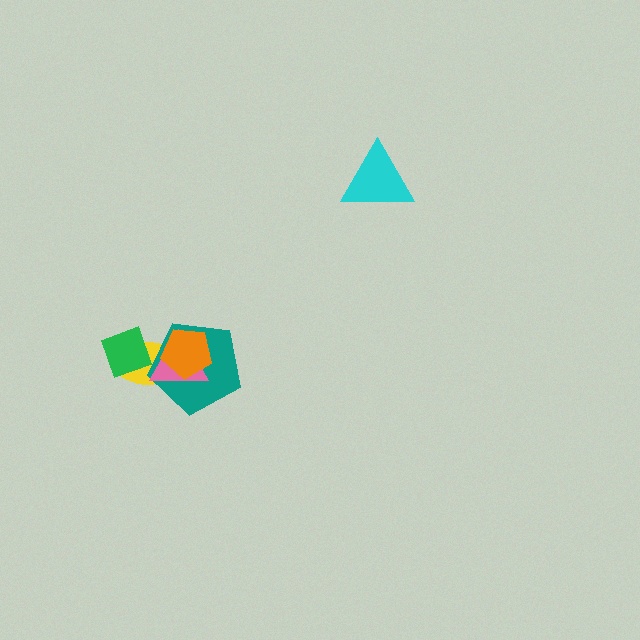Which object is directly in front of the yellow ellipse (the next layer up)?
The teal pentagon is directly in front of the yellow ellipse.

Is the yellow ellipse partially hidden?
Yes, it is partially covered by another shape.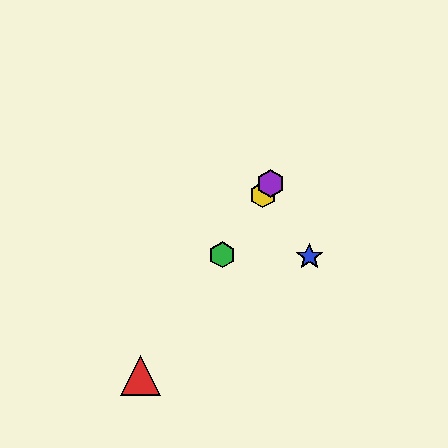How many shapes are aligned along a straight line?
4 shapes (the red triangle, the green hexagon, the yellow hexagon, the purple hexagon) are aligned along a straight line.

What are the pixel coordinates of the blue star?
The blue star is at (309, 257).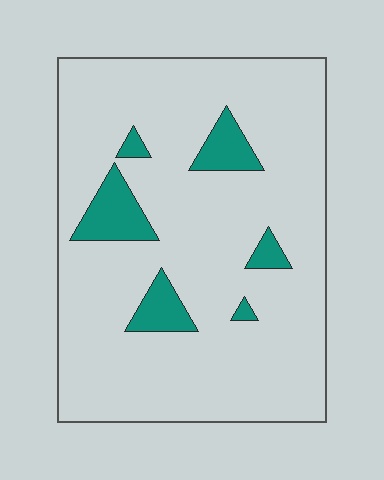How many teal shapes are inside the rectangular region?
6.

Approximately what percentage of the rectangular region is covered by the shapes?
Approximately 10%.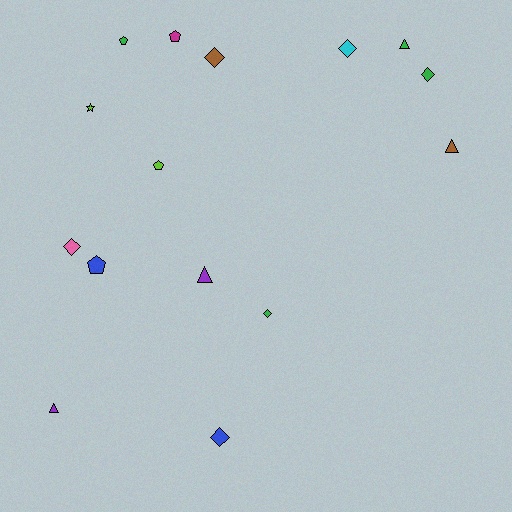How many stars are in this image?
There is 1 star.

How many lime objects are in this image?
There are 2 lime objects.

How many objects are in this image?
There are 15 objects.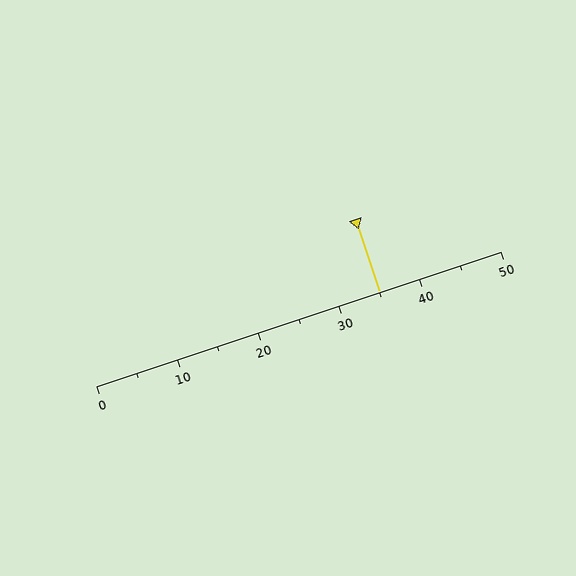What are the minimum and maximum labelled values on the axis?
The axis runs from 0 to 50.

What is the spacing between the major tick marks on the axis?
The major ticks are spaced 10 apart.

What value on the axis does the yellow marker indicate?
The marker indicates approximately 35.